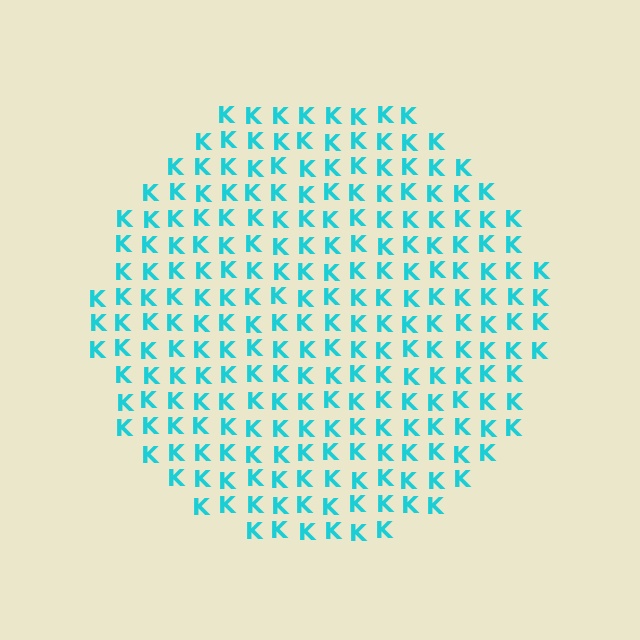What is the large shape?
The large shape is a circle.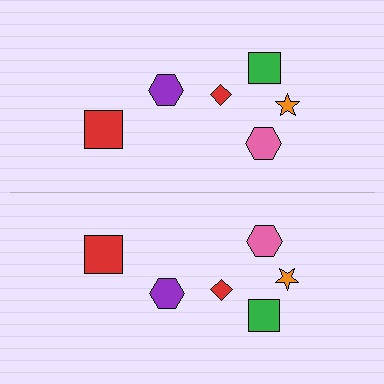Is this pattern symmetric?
Yes, this pattern has bilateral (reflection) symmetry.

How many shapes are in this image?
There are 12 shapes in this image.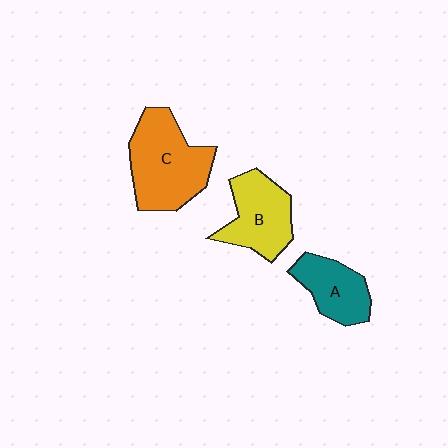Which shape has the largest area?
Shape C (orange).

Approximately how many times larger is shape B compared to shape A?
Approximately 1.2 times.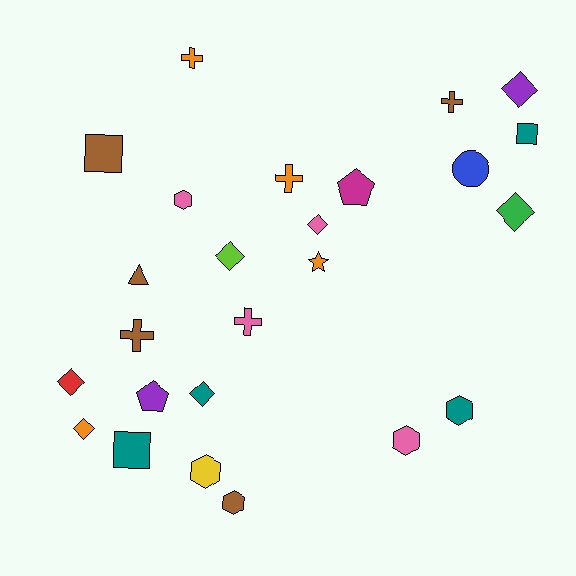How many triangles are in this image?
There is 1 triangle.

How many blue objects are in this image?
There is 1 blue object.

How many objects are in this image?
There are 25 objects.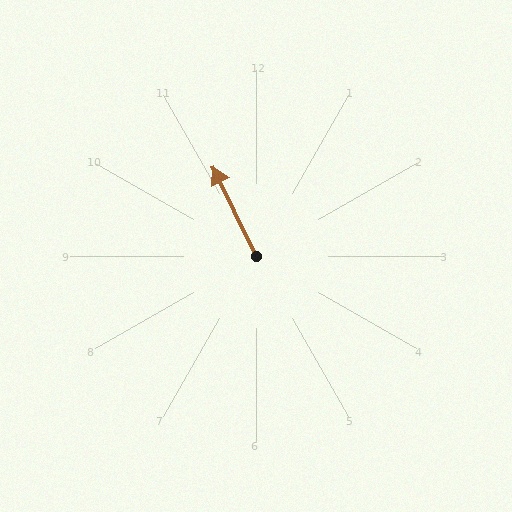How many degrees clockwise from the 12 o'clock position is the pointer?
Approximately 334 degrees.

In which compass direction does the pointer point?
Northwest.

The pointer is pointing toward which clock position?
Roughly 11 o'clock.